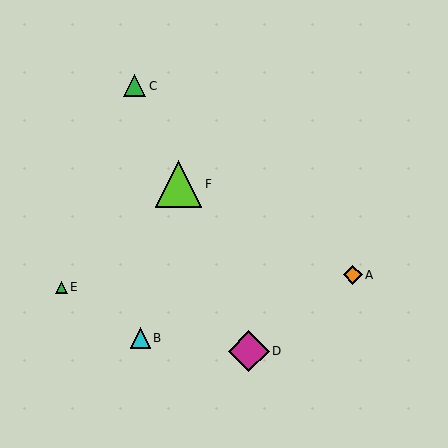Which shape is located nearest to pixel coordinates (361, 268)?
The orange diamond (labeled A) at (353, 275) is nearest to that location.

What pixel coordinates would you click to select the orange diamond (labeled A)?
Click at (353, 275) to select the orange diamond A.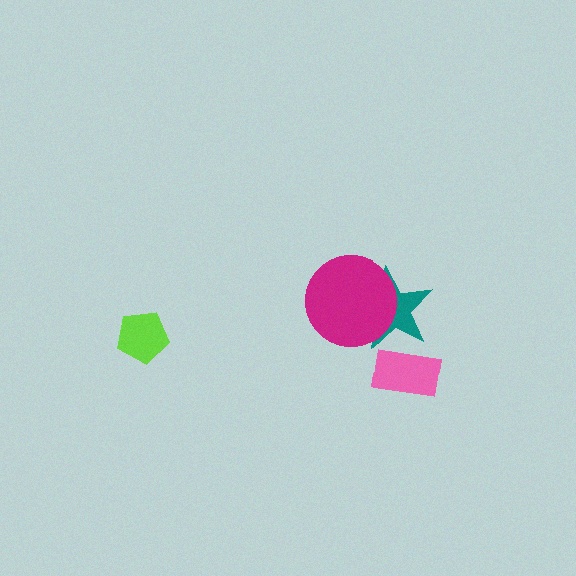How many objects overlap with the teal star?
2 objects overlap with the teal star.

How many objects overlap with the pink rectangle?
1 object overlaps with the pink rectangle.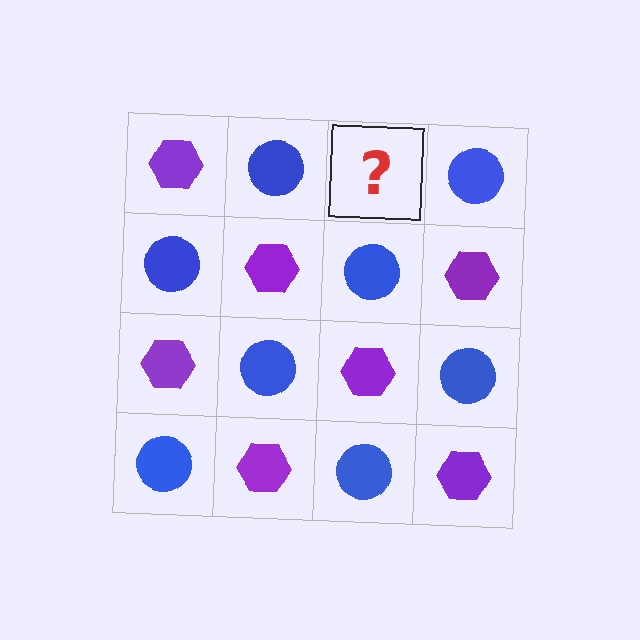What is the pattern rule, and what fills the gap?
The rule is that it alternates purple hexagon and blue circle in a checkerboard pattern. The gap should be filled with a purple hexagon.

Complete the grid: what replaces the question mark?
The question mark should be replaced with a purple hexagon.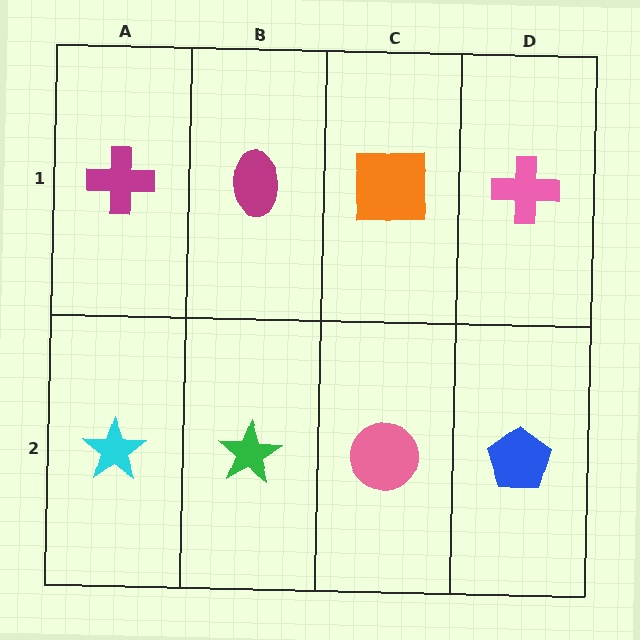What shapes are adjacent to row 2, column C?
An orange square (row 1, column C), a green star (row 2, column B), a blue pentagon (row 2, column D).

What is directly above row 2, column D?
A pink cross.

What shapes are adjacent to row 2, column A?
A magenta cross (row 1, column A), a green star (row 2, column B).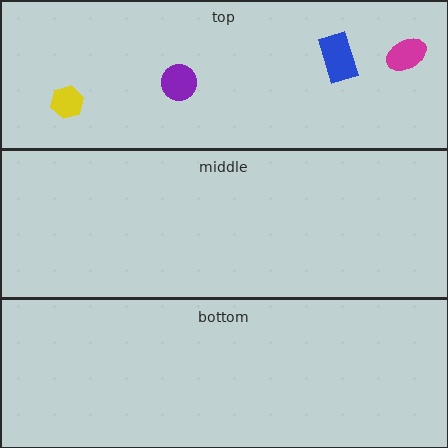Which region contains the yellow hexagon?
The top region.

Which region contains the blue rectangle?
The top region.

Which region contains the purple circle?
The top region.